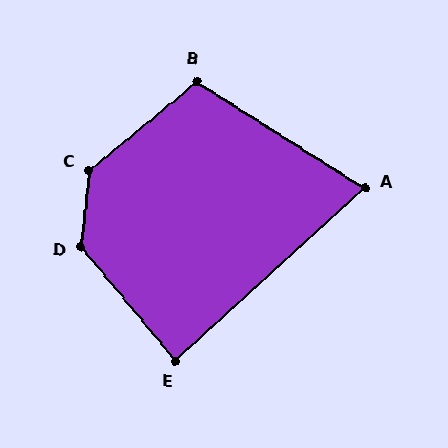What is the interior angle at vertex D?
Approximately 134 degrees (obtuse).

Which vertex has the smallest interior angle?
A, at approximately 75 degrees.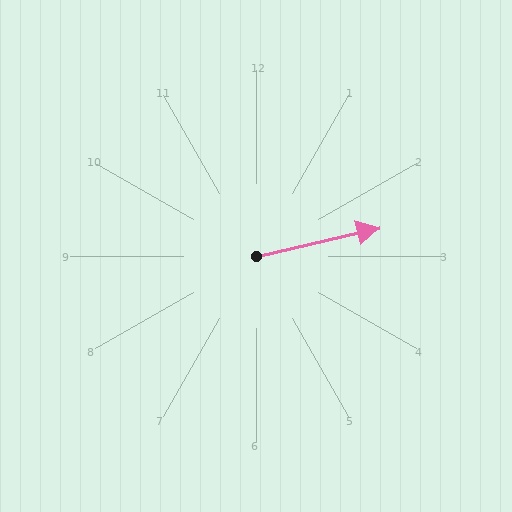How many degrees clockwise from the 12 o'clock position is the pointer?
Approximately 77 degrees.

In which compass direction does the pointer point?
East.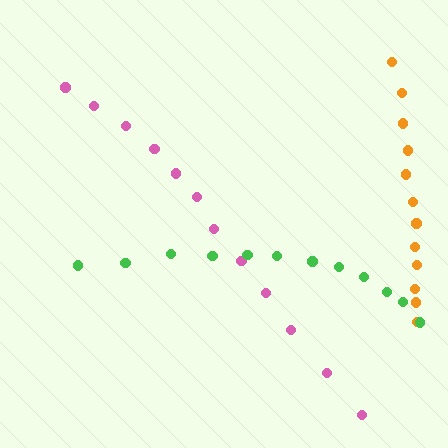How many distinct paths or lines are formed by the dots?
There are 3 distinct paths.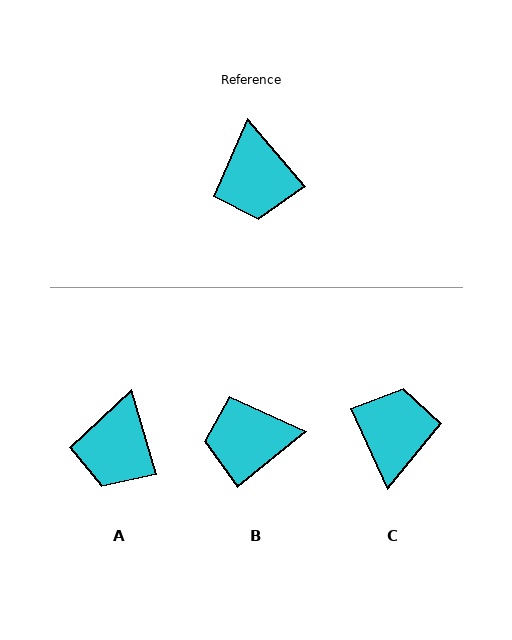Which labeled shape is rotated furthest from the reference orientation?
C, about 165 degrees away.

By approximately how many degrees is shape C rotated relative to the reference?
Approximately 165 degrees counter-clockwise.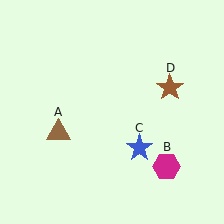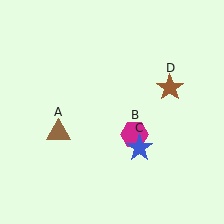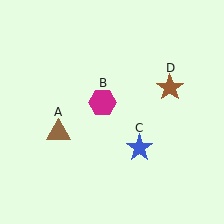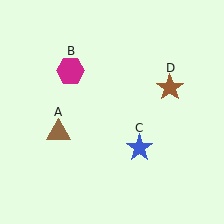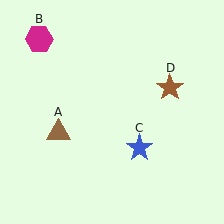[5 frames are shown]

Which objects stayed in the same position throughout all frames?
Brown triangle (object A) and blue star (object C) and brown star (object D) remained stationary.